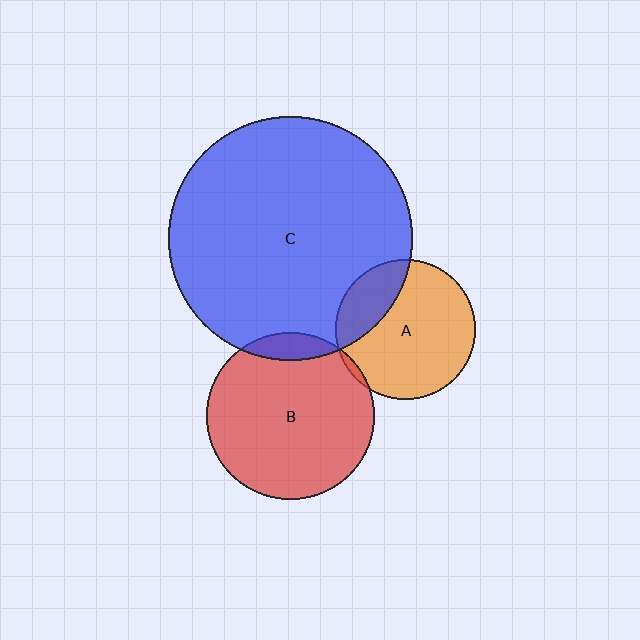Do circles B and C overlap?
Yes.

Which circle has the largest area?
Circle C (blue).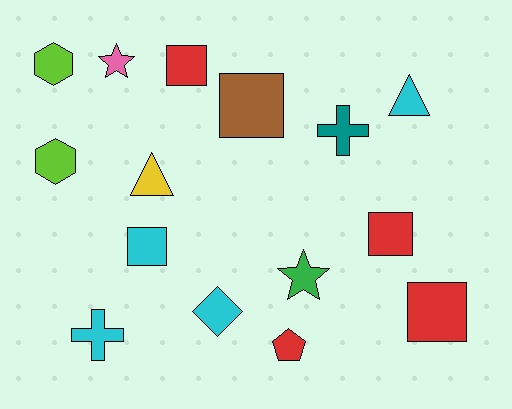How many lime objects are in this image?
There are 2 lime objects.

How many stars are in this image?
There are 2 stars.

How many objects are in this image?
There are 15 objects.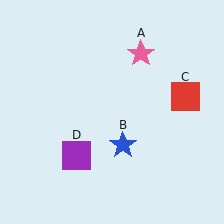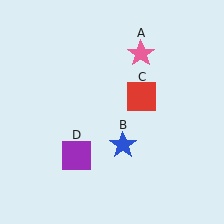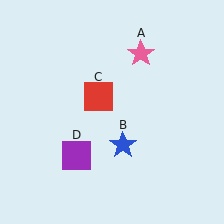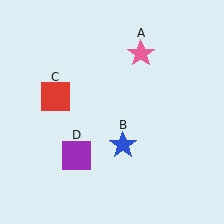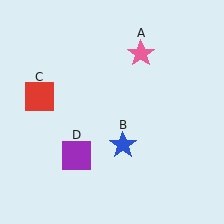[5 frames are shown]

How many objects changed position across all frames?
1 object changed position: red square (object C).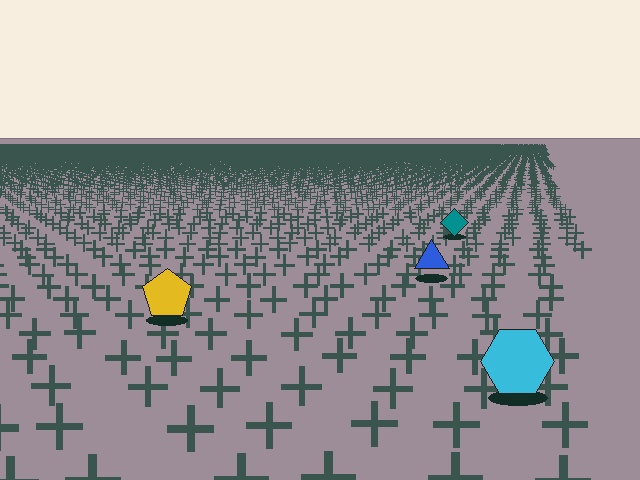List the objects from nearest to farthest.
From nearest to farthest: the cyan hexagon, the yellow pentagon, the blue triangle, the teal diamond.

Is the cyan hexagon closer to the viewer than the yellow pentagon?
Yes. The cyan hexagon is closer — you can tell from the texture gradient: the ground texture is coarser near it.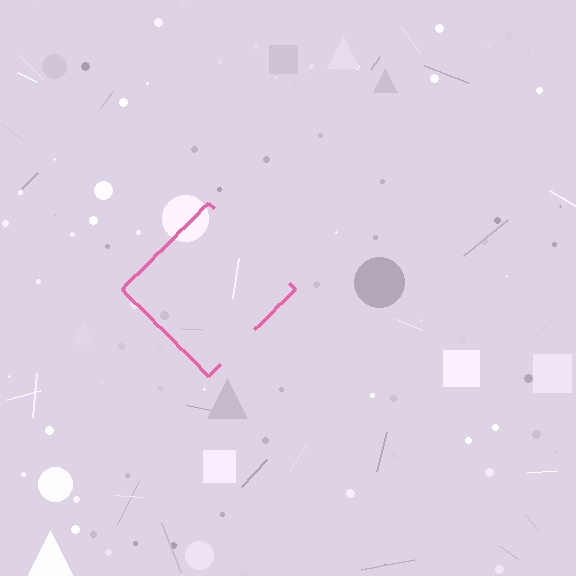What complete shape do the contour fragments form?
The contour fragments form a diamond.